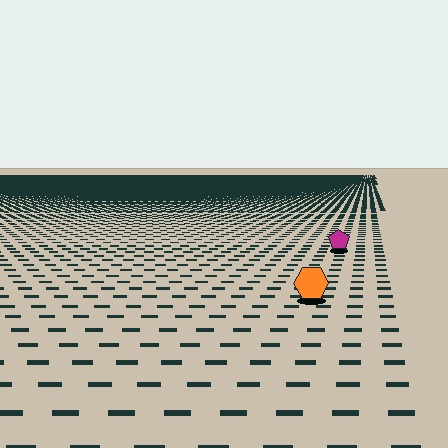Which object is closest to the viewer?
The orange hexagon is closest. The texture marks near it are larger and more spread out.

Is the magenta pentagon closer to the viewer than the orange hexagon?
No. The orange hexagon is closer — you can tell from the texture gradient: the ground texture is coarser near it.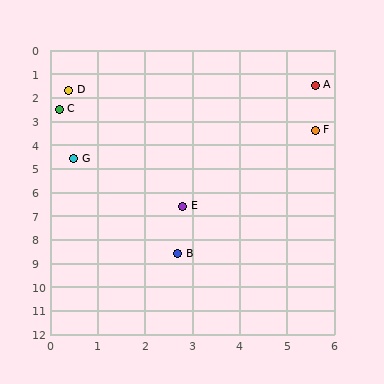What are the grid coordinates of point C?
Point C is at approximately (0.2, 2.5).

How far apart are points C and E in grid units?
Points C and E are about 4.9 grid units apart.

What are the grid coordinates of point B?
Point B is at approximately (2.7, 8.6).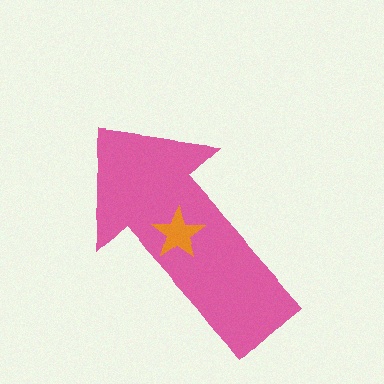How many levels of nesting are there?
2.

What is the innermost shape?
The orange star.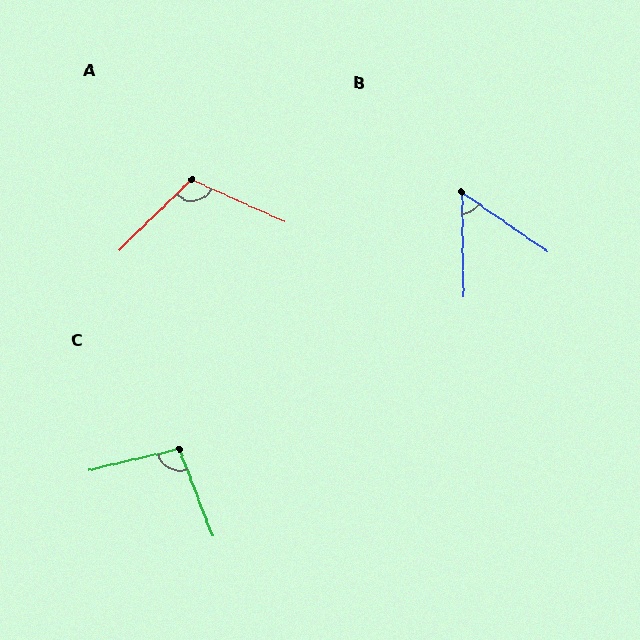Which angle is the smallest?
B, at approximately 54 degrees.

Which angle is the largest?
A, at approximately 111 degrees.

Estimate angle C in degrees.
Approximately 98 degrees.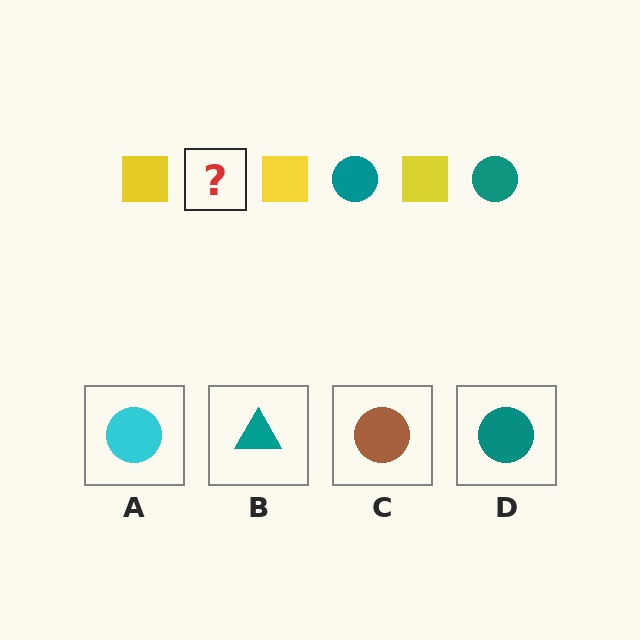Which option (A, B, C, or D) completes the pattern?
D.